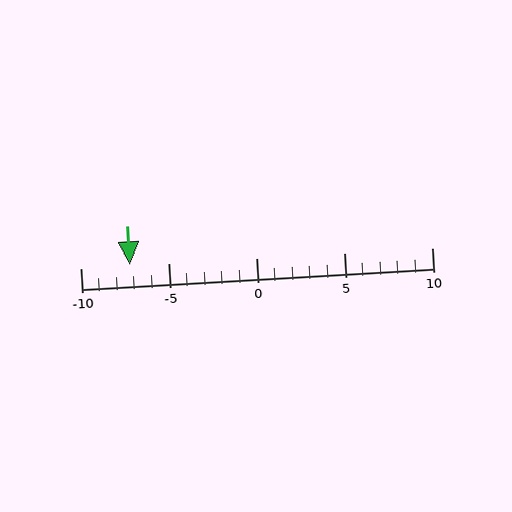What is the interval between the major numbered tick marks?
The major tick marks are spaced 5 units apart.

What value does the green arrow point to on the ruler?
The green arrow points to approximately -7.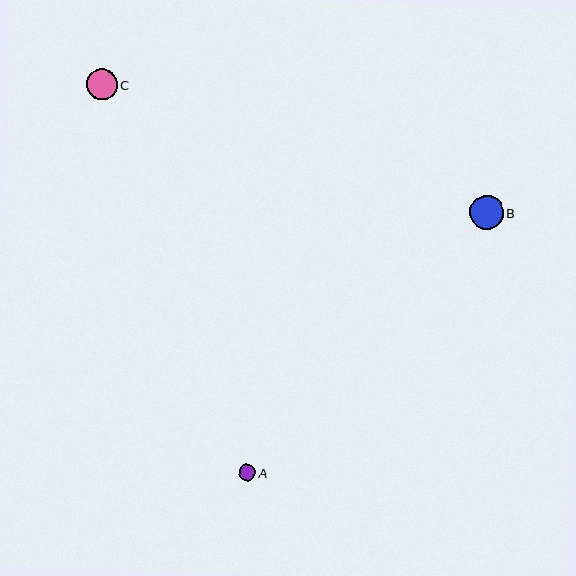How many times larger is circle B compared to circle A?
Circle B is approximately 2.0 times the size of circle A.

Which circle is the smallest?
Circle A is the smallest with a size of approximately 17 pixels.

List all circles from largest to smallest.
From largest to smallest: B, C, A.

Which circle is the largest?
Circle B is the largest with a size of approximately 34 pixels.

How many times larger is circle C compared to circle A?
Circle C is approximately 1.9 times the size of circle A.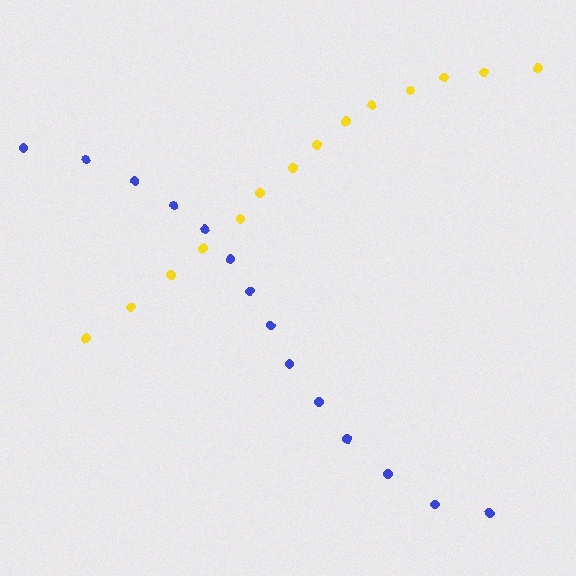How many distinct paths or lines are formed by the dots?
There are 2 distinct paths.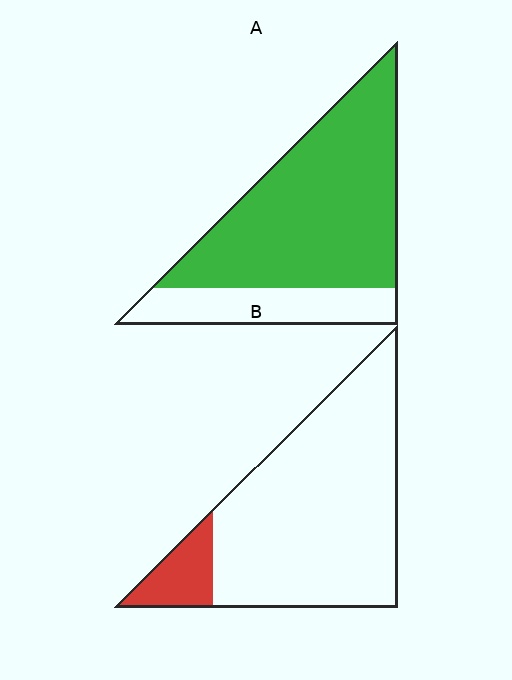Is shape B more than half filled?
No.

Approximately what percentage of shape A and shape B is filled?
A is approximately 75% and B is approximately 10%.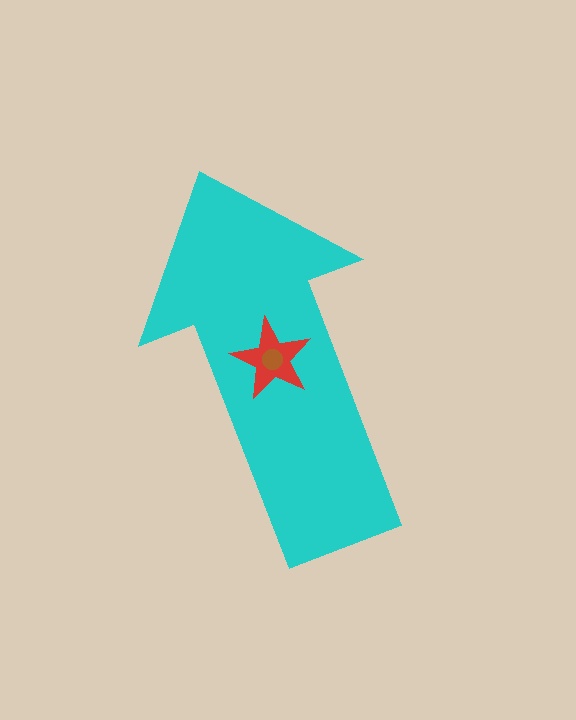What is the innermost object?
The brown circle.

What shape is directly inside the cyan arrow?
The red star.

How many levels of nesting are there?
3.